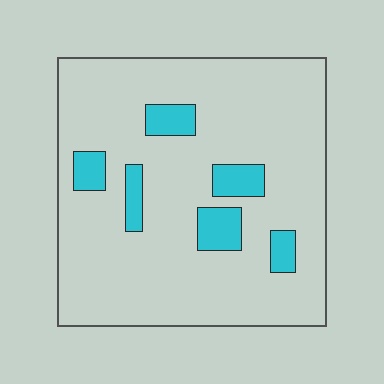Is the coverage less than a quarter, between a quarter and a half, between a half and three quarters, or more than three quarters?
Less than a quarter.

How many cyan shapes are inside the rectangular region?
6.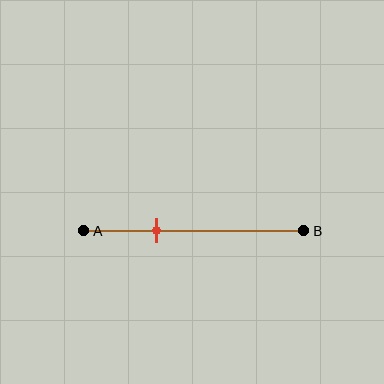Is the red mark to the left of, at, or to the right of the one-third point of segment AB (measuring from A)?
The red mark is approximately at the one-third point of segment AB.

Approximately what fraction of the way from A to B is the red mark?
The red mark is approximately 35% of the way from A to B.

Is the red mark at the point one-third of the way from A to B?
Yes, the mark is approximately at the one-third point.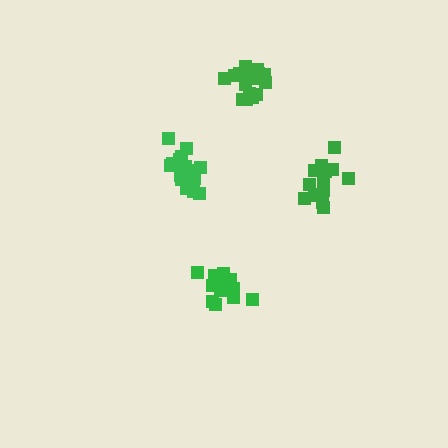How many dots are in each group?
Group 1: 17 dots, Group 2: 14 dots, Group 3: 15 dots, Group 4: 16 dots (62 total).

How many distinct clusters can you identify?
There are 4 distinct clusters.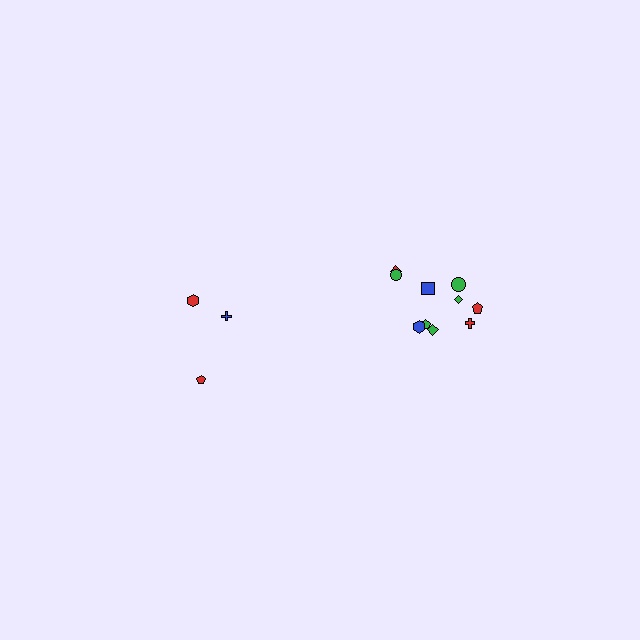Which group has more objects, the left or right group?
The right group.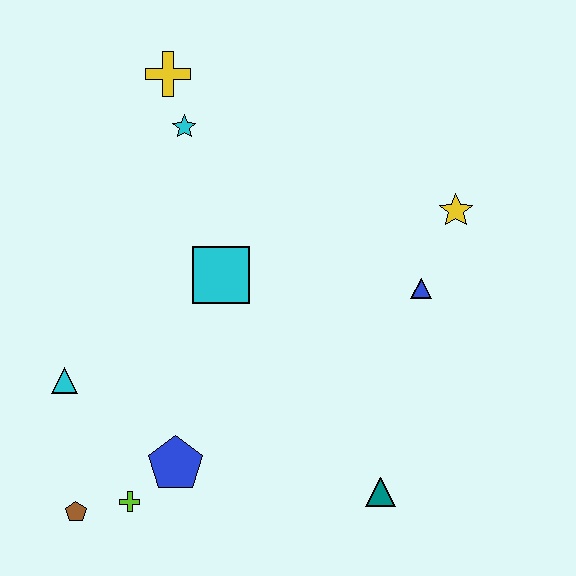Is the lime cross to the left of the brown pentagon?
No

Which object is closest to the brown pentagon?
The lime cross is closest to the brown pentagon.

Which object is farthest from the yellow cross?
The teal triangle is farthest from the yellow cross.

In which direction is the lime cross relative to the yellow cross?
The lime cross is below the yellow cross.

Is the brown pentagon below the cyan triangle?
Yes